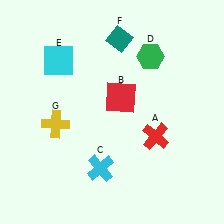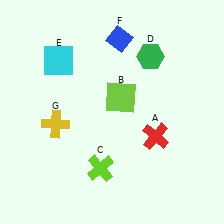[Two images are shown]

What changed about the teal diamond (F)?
In Image 1, F is teal. In Image 2, it changed to blue.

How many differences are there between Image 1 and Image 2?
There are 3 differences between the two images.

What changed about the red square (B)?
In Image 1, B is red. In Image 2, it changed to lime.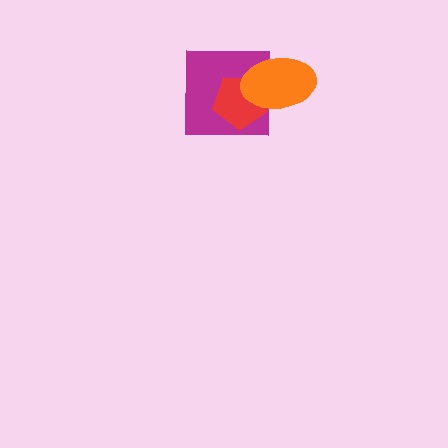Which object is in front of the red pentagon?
The orange ellipse is in front of the red pentagon.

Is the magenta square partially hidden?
Yes, it is partially covered by another shape.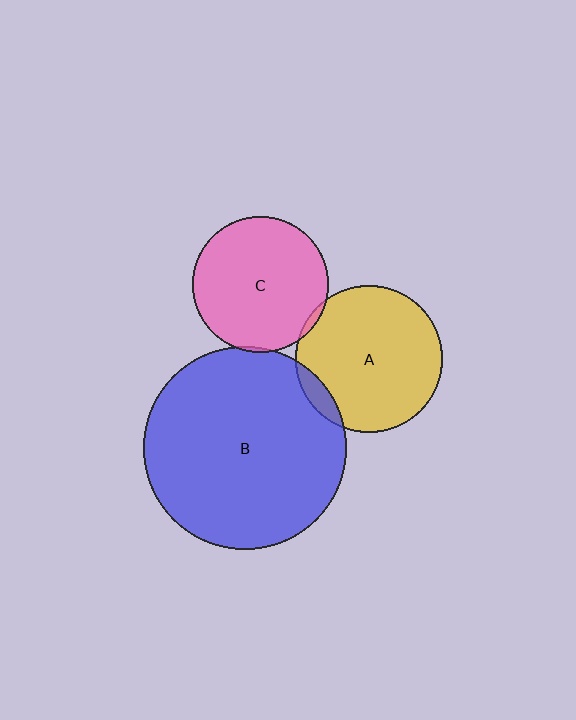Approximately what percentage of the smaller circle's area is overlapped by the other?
Approximately 5%.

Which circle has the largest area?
Circle B (blue).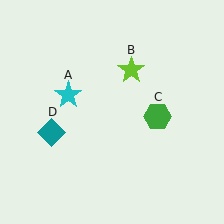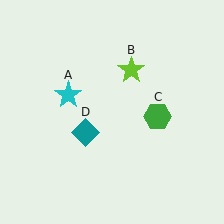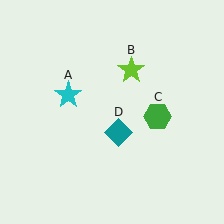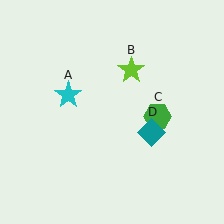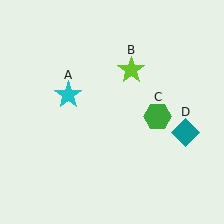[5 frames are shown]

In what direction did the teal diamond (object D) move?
The teal diamond (object D) moved right.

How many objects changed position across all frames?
1 object changed position: teal diamond (object D).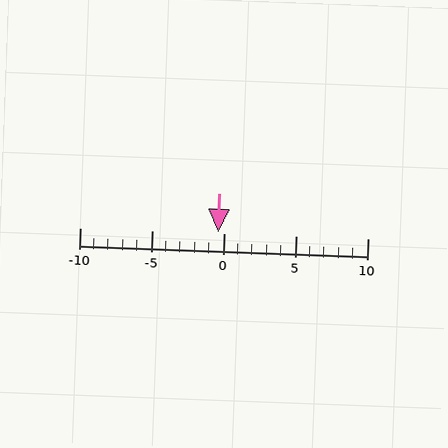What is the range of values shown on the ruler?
The ruler shows values from -10 to 10.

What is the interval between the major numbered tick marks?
The major tick marks are spaced 5 units apart.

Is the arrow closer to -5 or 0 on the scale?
The arrow is closer to 0.